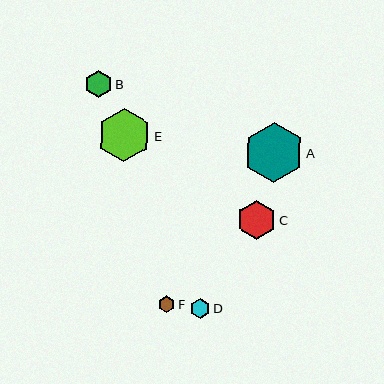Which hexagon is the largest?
Hexagon A is the largest with a size of approximately 60 pixels.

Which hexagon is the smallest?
Hexagon F is the smallest with a size of approximately 17 pixels.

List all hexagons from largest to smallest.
From largest to smallest: A, E, C, B, D, F.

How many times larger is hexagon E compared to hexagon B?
Hexagon E is approximately 1.9 times the size of hexagon B.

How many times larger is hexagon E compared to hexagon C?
Hexagon E is approximately 1.4 times the size of hexagon C.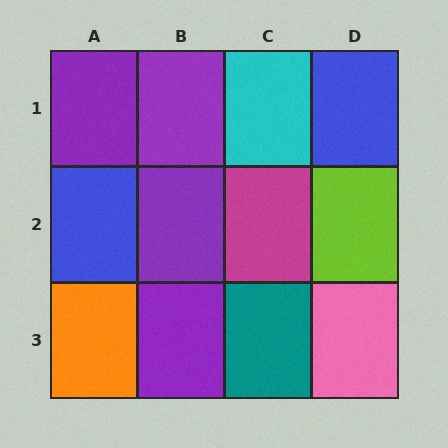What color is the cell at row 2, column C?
Magenta.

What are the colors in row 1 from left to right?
Purple, purple, cyan, blue.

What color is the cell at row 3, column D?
Pink.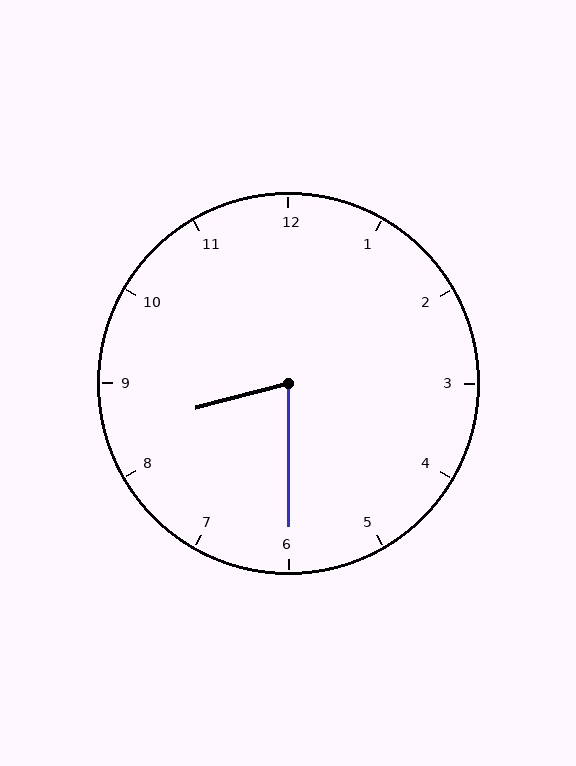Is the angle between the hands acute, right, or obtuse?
It is acute.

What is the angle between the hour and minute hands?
Approximately 75 degrees.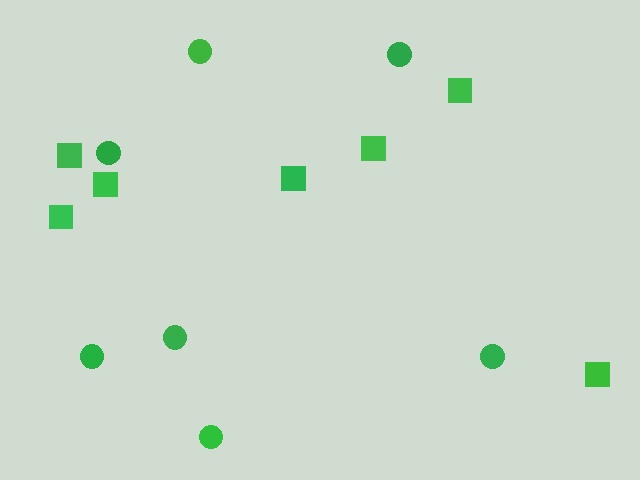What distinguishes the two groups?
There are 2 groups: one group of circles (7) and one group of squares (7).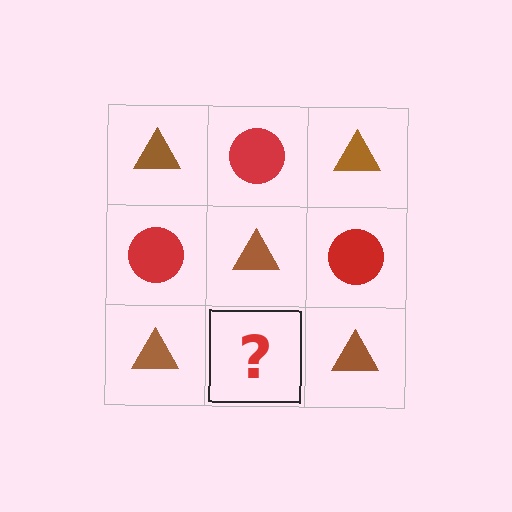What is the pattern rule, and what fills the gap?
The rule is that it alternates brown triangle and red circle in a checkerboard pattern. The gap should be filled with a red circle.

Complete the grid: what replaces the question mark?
The question mark should be replaced with a red circle.